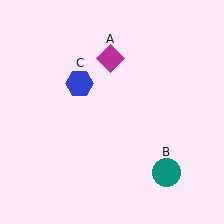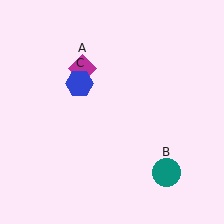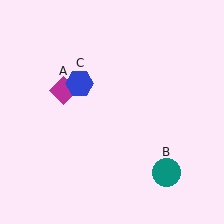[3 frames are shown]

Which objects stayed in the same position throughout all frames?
Teal circle (object B) and blue hexagon (object C) remained stationary.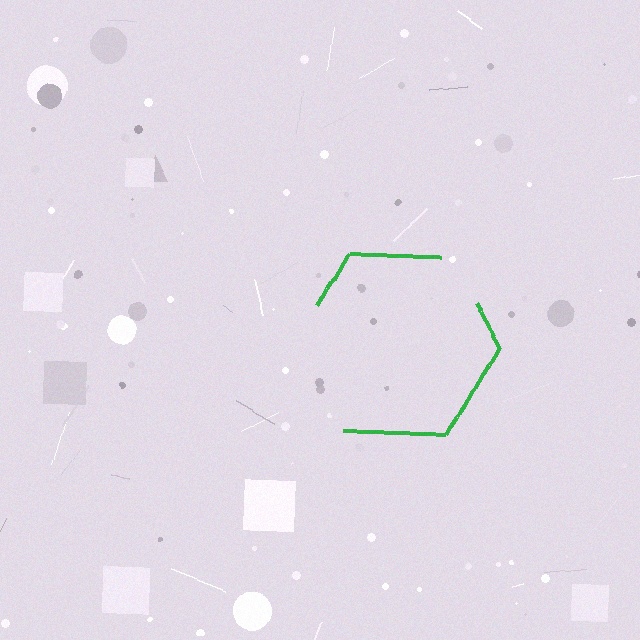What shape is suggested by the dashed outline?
The dashed outline suggests a hexagon.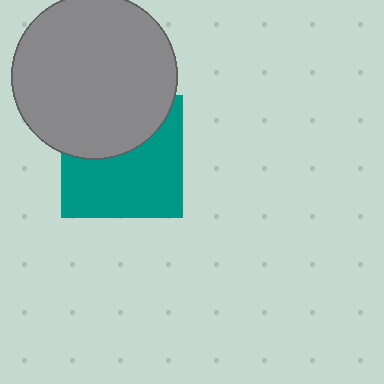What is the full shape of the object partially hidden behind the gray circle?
The partially hidden object is a teal square.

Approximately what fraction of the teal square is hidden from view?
Roughly 40% of the teal square is hidden behind the gray circle.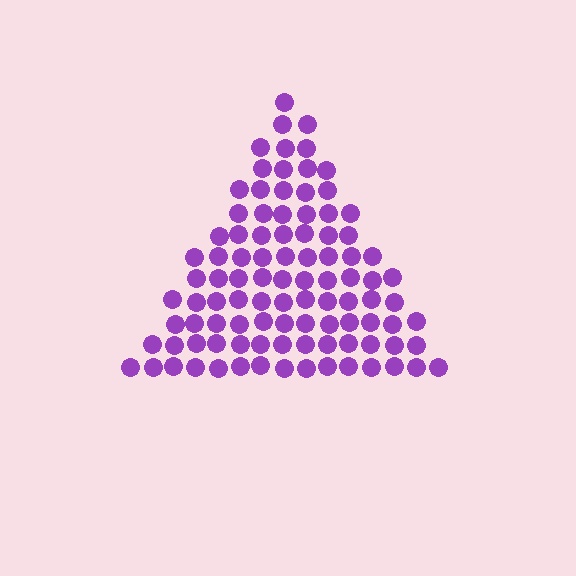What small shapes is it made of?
It is made of small circles.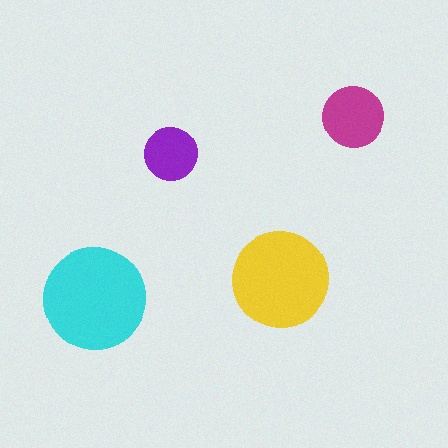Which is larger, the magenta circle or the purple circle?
The magenta one.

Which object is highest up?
The magenta circle is topmost.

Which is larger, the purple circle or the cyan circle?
The cyan one.